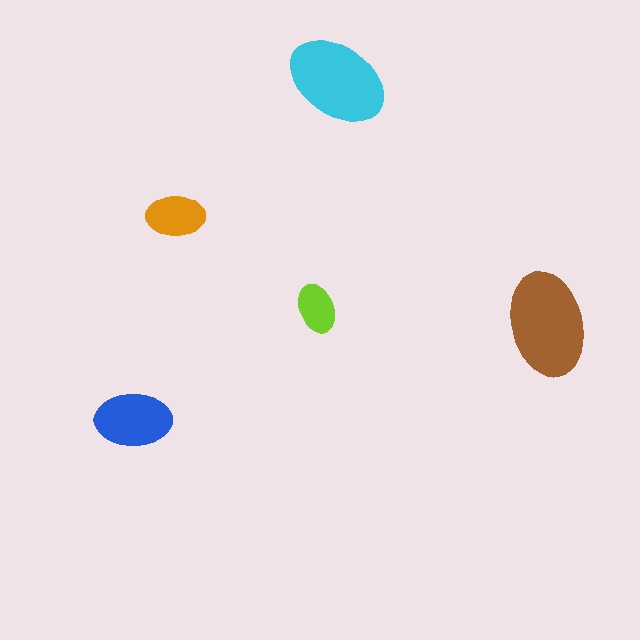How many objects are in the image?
There are 5 objects in the image.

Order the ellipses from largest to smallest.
the brown one, the cyan one, the blue one, the orange one, the lime one.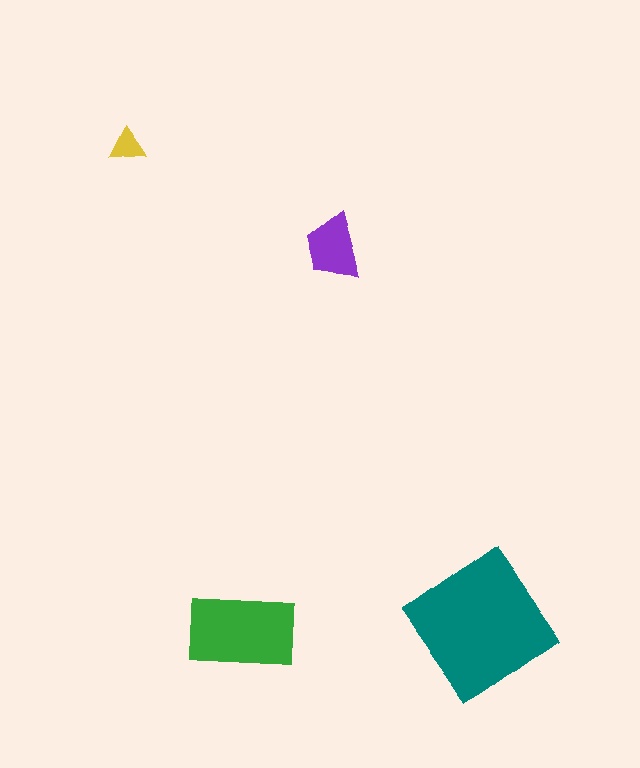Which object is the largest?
The teal diamond.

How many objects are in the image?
There are 4 objects in the image.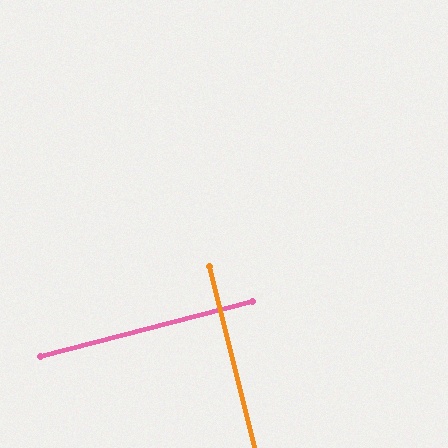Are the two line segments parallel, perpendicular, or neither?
Perpendicular — they meet at approximately 89°.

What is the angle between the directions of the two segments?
Approximately 89 degrees.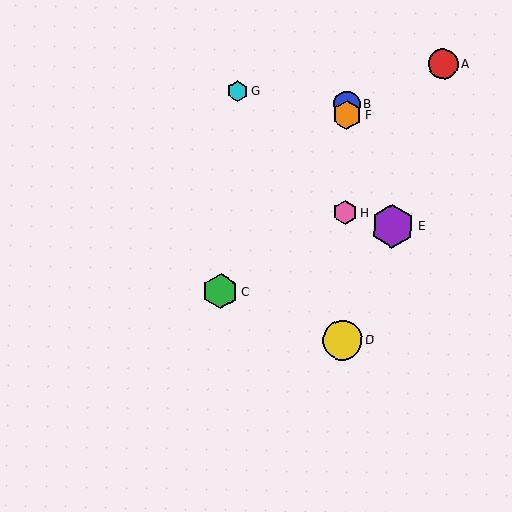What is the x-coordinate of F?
Object F is at x≈347.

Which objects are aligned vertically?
Objects B, D, F, H are aligned vertically.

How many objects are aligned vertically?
4 objects (B, D, F, H) are aligned vertically.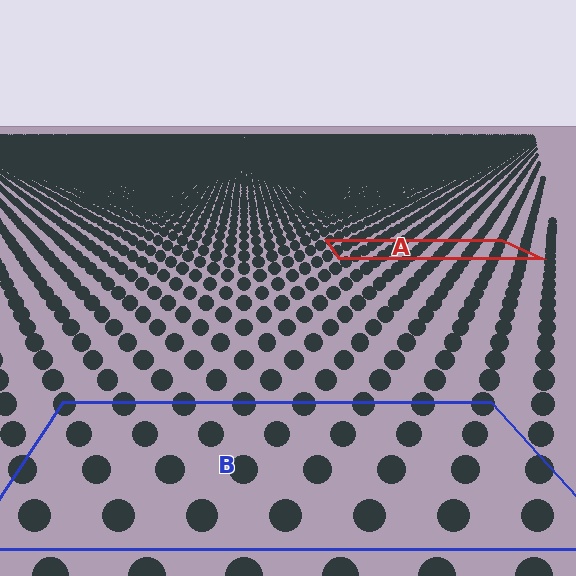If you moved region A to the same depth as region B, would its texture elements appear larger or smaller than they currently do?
They would appear larger. At a closer depth, the same texture elements are projected at a bigger on-screen size.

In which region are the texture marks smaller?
The texture marks are smaller in region A, because it is farther away.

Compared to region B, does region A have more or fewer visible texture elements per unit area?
Region A has more texture elements per unit area — they are packed more densely because it is farther away.